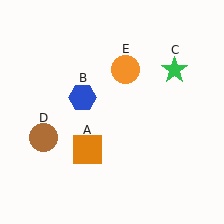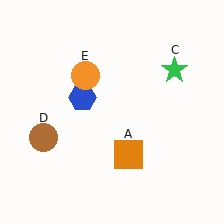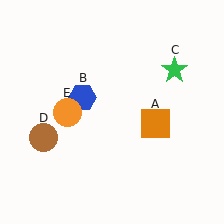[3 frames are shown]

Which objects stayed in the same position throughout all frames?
Blue hexagon (object B) and green star (object C) and brown circle (object D) remained stationary.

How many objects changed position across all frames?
2 objects changed position: orange square (object A), orange circle (object E).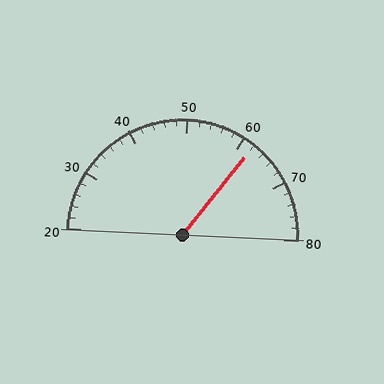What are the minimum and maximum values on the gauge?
The gauge ranges from 20 to 80.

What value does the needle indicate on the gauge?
The needle indicates approximately 62.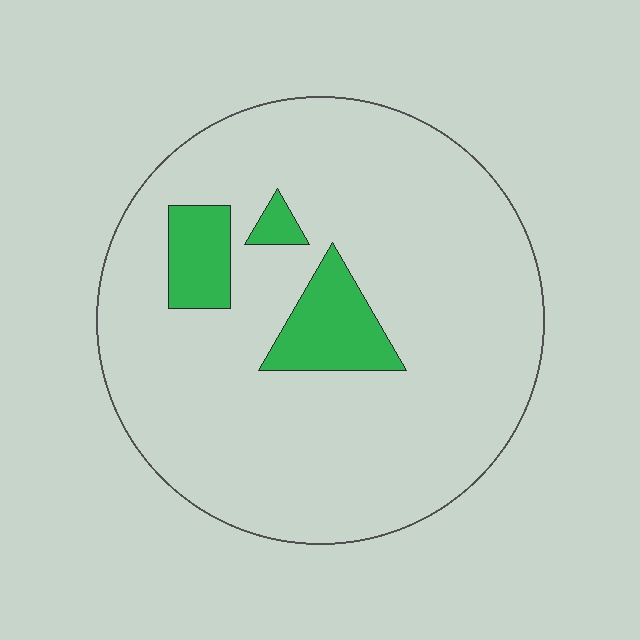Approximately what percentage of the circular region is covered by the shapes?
Approximately 10%.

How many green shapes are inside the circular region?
3.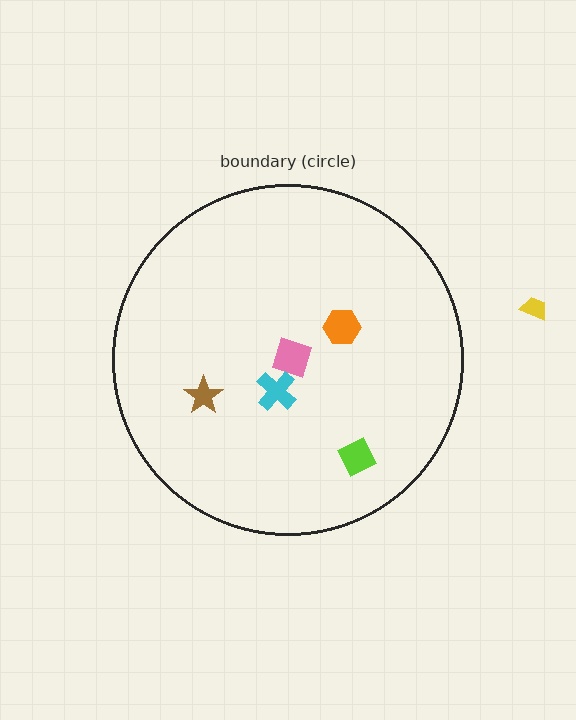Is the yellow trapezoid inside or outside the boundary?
Outside.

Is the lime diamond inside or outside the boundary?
Inside.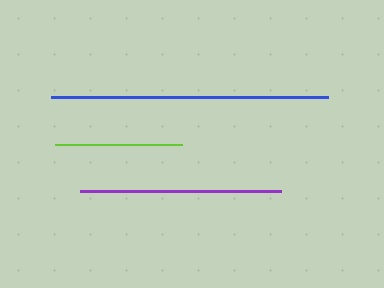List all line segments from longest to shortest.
From longest to shortest: blue, purple, lime.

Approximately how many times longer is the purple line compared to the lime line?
The purple line is approximately 1.6 times the length of the lime line.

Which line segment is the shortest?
The lime line is the shortest at approximately 128 pixels.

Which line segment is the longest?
The blue line is the longest at approximately 277 pixels.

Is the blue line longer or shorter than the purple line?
The blue line is longer than the purple line.